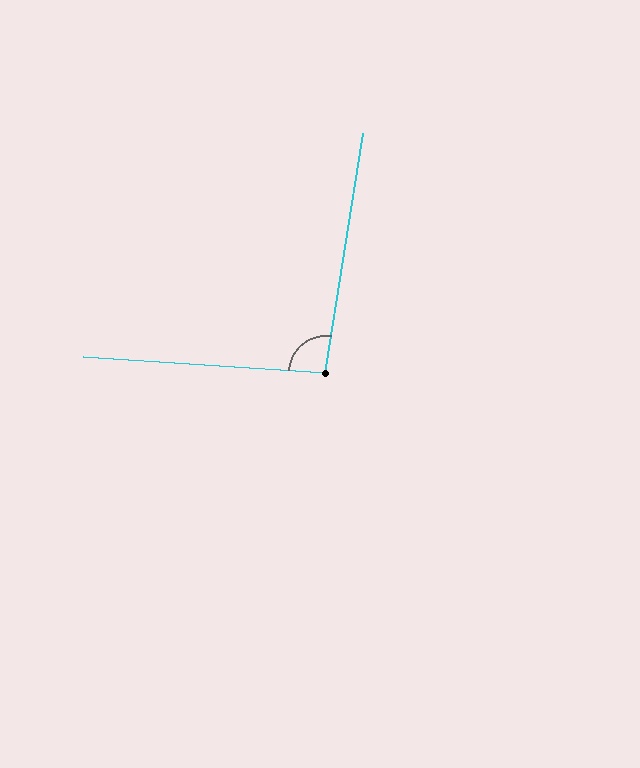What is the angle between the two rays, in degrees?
Approximately 95 degrees.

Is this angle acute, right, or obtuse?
It is obtuse.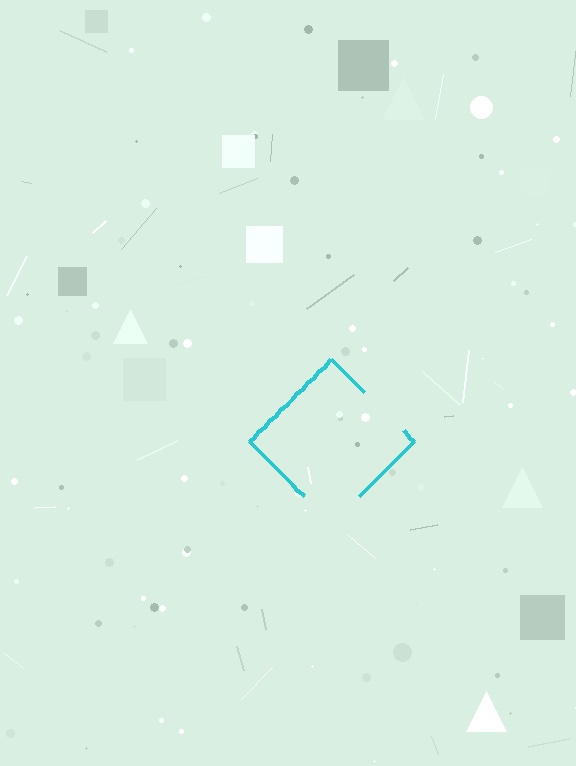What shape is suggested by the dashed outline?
The dashed outline suggests a diamond.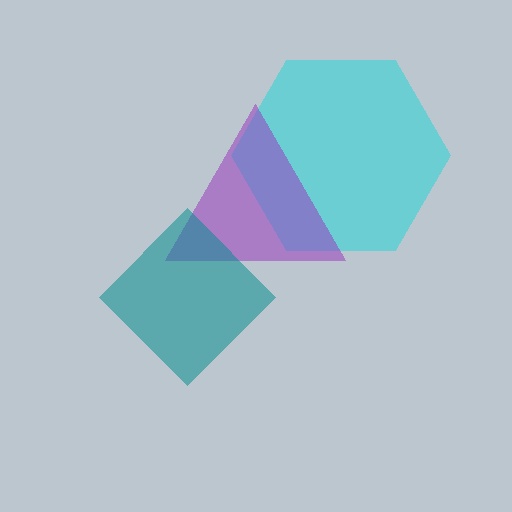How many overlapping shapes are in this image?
There are 3 overlapping shapes in the image.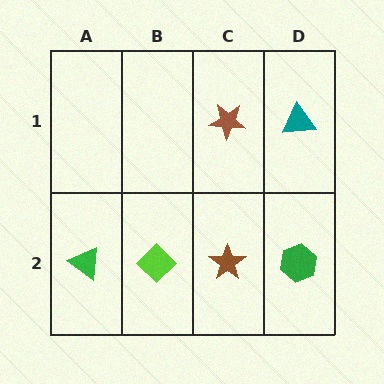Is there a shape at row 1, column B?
No, that cell is empty.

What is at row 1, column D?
A teal triangle.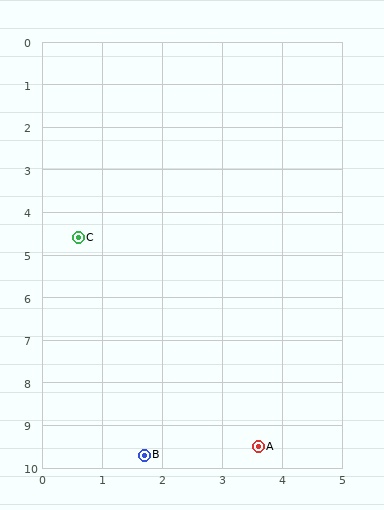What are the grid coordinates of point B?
Point B is at approximately (1.7, 9.7).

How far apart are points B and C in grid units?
Points B and C are about 5.2 grid units apart.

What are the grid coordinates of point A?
Point A is at approximately (3.6, 9.5).